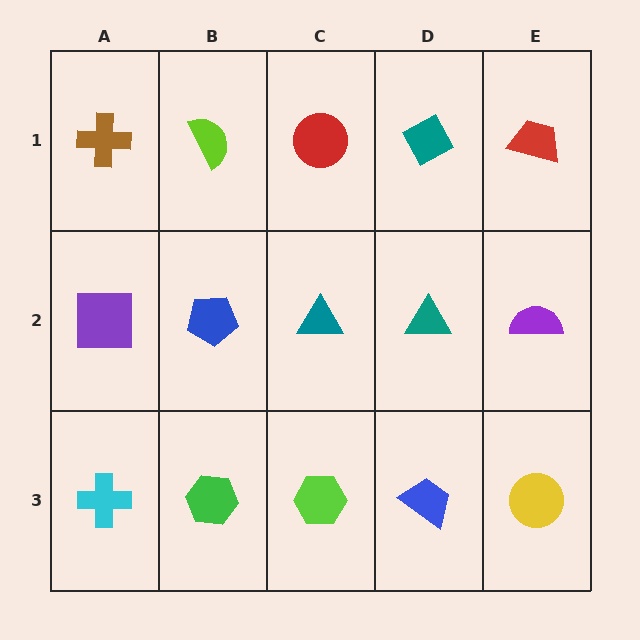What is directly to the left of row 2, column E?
A teal triangle.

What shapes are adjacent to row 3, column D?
A teal triangle (row 2, column D), a lime hexagon (row 3, column C), a yellow circle (row 3, column E).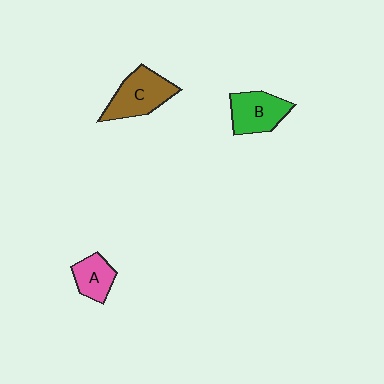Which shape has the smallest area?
Shape A (pink).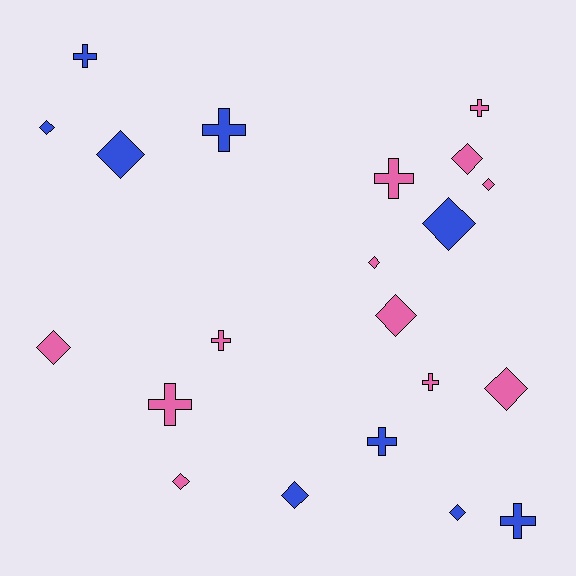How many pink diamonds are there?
There are 7 pink diamonds.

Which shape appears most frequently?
Diamond, with 12 objects.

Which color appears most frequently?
Pink, with 12 objects.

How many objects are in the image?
There are 21 objects.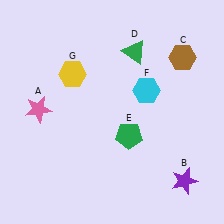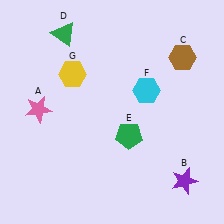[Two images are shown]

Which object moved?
The green triangle (D) moved left.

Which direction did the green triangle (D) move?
The green triangle (D) moved left.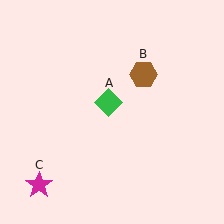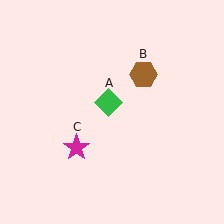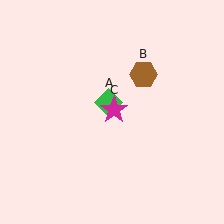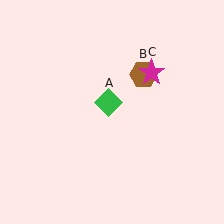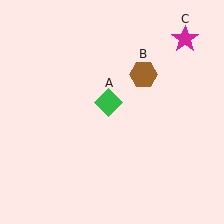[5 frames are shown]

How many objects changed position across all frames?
1 object changed position: magenta star (object C).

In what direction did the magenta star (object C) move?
The magenta star (object C) moved up and to the right.